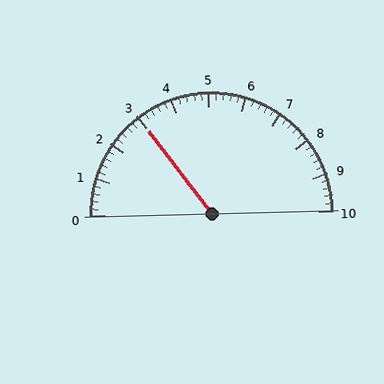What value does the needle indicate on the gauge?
The needle indicates approximately 3.0.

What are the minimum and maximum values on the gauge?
The gauge ranges from 0 to 10.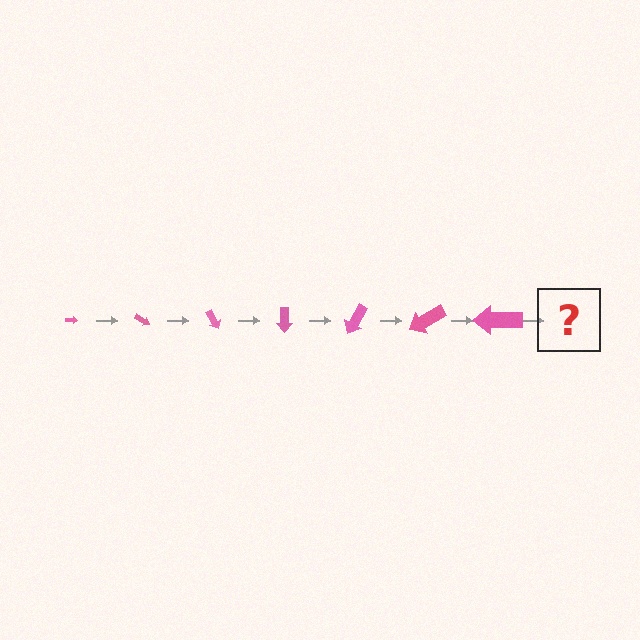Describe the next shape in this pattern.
It should be an arrow, larger than the previous one and rotated 210 degrees from the start.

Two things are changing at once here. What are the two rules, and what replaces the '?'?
The two rules are that the arrow grows larger each step and it rotates 30 degrees each step. The '?' should be an arrow, larger than the previous one and rotated 210 degrees from the start.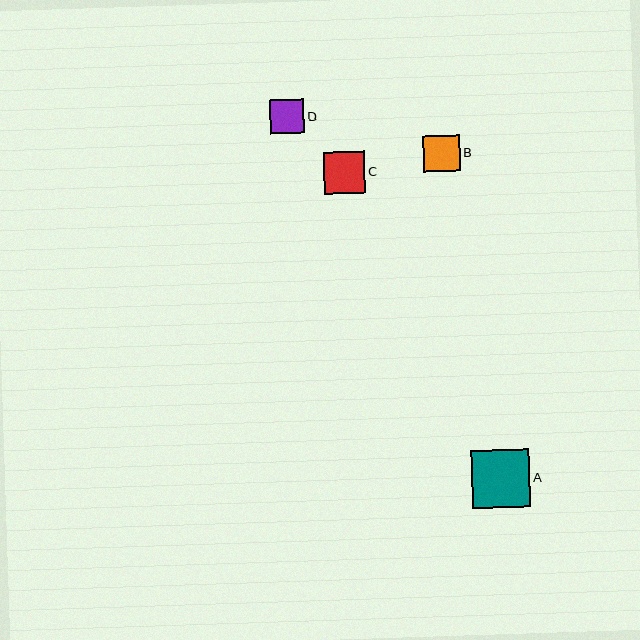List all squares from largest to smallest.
From largest to smallest: A, C, B, D.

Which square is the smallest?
Square D is the smallest with a size of approximately 34 pixels.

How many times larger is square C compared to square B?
Square C is approximately 1.1 times the size of square B.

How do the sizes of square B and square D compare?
Square B and square D are approximately the same size.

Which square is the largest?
Square A is the largest with a size of approximately 58 pixels.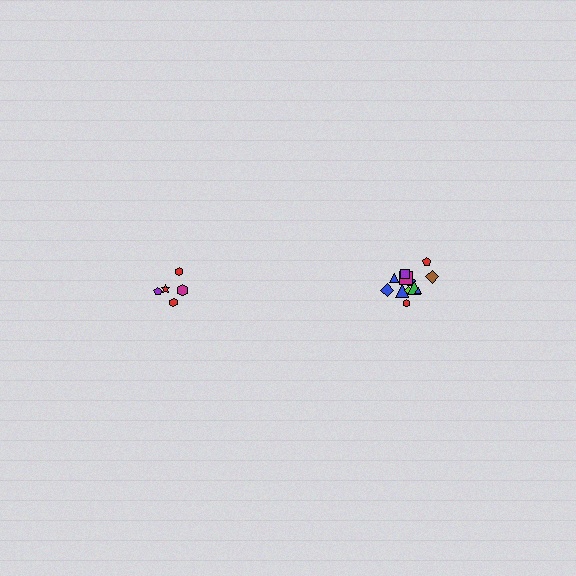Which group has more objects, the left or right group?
The right group.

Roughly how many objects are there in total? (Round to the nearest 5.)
Roughly 15 objects in total.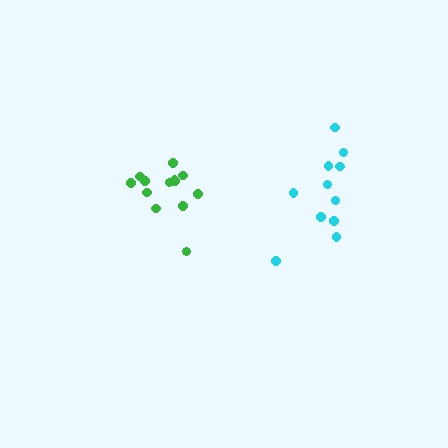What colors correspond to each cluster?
The clusters are colored: cyan, green.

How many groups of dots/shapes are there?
There are 2 groups.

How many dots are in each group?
Group 1: 11 dots, Group 2: 13 dots (24 total).